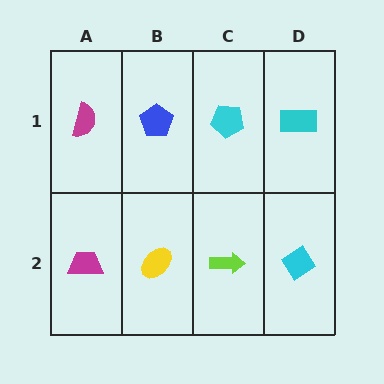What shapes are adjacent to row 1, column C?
A lime arrow (row 2, column C), a blue pentagon (row 1, column B), a cyan rectangle (row 1, column D).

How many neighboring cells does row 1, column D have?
2.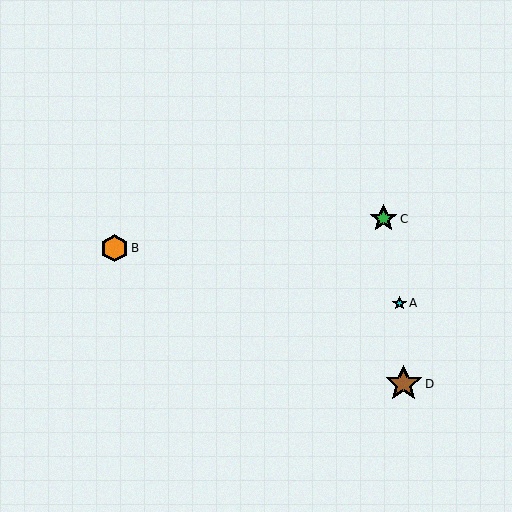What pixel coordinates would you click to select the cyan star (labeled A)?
Click at (400, 303) to select the cyan star A.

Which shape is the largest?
The brown star (labeled D) is the largest.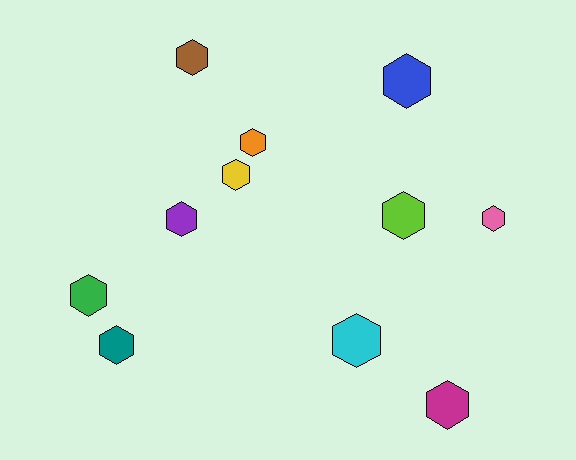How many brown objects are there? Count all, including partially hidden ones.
There is 1 brown object.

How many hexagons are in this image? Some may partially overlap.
There are 11 hexagons.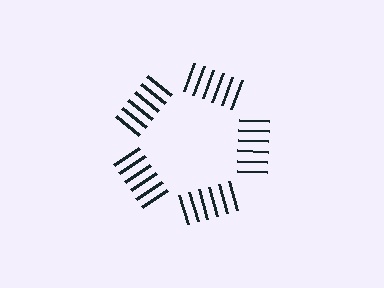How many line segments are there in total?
30 — 6 along each of the 5 edges.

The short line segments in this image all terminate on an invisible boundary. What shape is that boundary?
An illusory pentagon — the line segments terminate on its edges but no continuous stroke is drawn.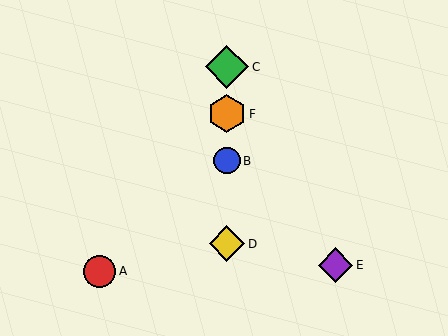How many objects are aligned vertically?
4 objects (B, C, D, F) are aligned vertically.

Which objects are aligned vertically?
Objects B, C, D, F are aligned vertically.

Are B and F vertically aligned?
Yes, both are at x≈227.